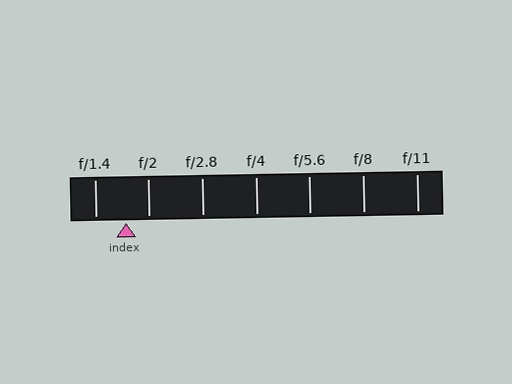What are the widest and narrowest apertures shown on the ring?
The widest aperture shown is f/1.4 and the narrowest is f/11.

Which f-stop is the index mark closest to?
The index mark is closest to f/2.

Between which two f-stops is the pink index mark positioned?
The index mark is between f/1.4 and f/2.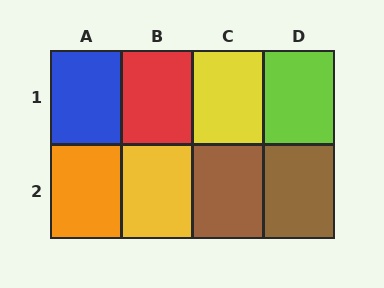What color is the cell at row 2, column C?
Brown.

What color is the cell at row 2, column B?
Yellow.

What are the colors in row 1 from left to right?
Blue, red, yellow, lime.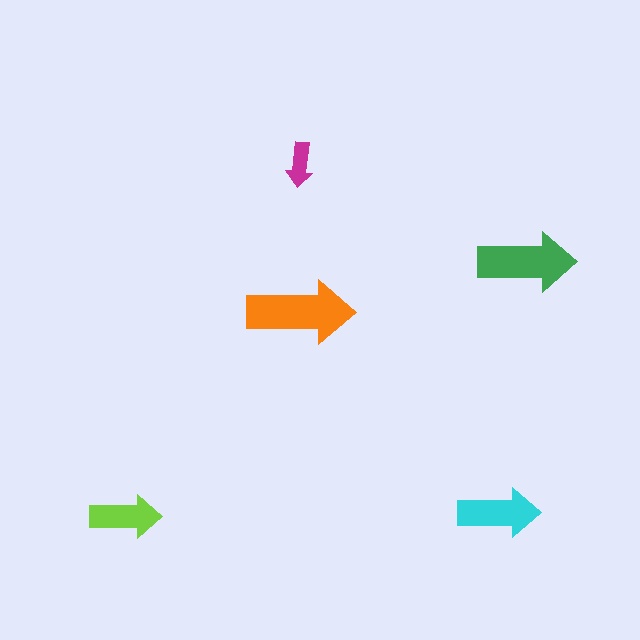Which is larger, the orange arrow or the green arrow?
The orange one.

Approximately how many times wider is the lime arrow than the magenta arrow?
About 1.5 times wider.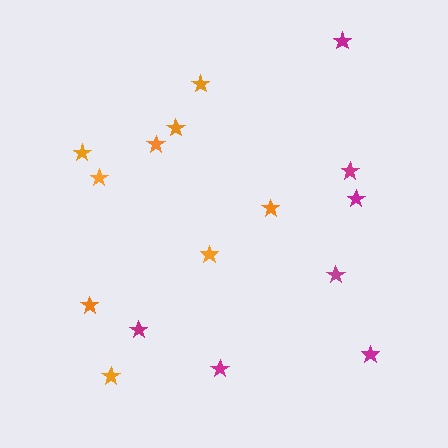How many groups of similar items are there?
There are 2 groups: one group of orange stars (9) and one group of magenta stars (7).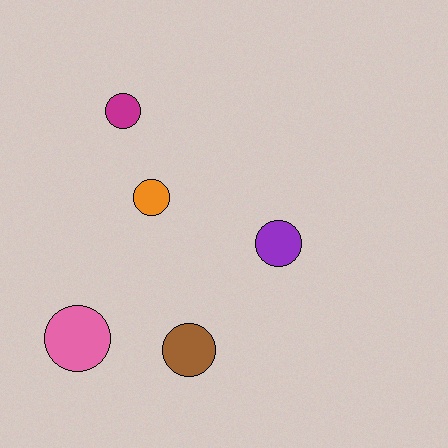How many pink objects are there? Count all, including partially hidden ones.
There is 1 pink object.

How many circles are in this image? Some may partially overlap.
There are 5 circles.